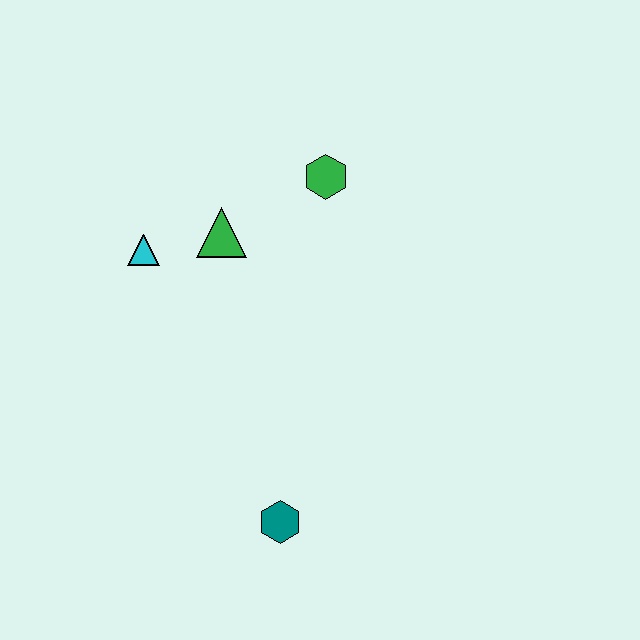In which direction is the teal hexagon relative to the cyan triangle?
The teal hexagon is below the cyan triangle.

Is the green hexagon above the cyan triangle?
Yes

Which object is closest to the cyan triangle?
The green triangle is closest to the cyan triangle.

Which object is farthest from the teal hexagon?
The green hexagon is farthest from the teal hexagon.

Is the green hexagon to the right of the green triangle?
Yes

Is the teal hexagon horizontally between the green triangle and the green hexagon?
Yes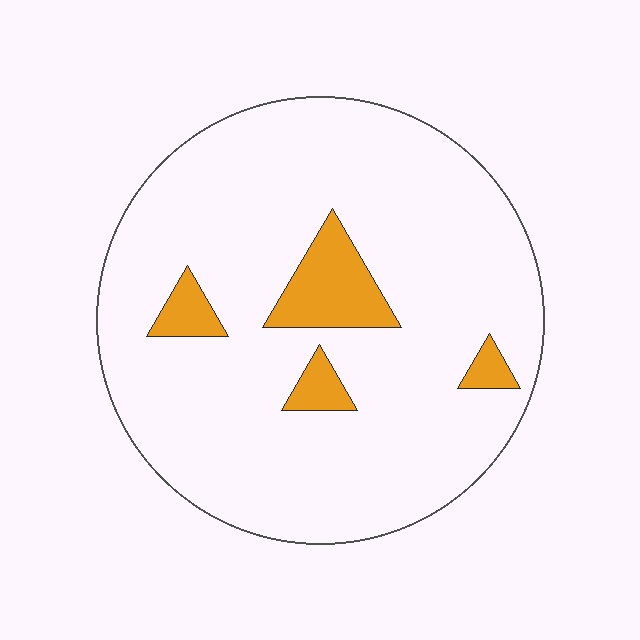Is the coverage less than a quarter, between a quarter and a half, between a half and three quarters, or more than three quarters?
Less than a quarter.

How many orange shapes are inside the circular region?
4.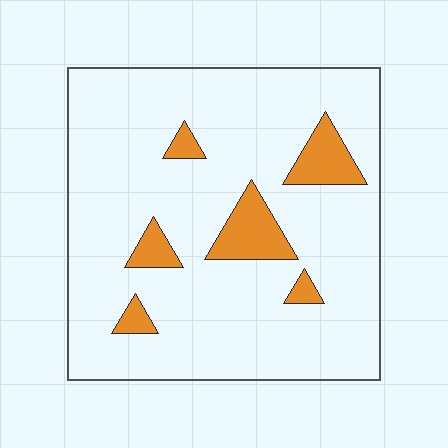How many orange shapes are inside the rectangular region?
6.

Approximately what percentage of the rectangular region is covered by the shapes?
Approximately 10%.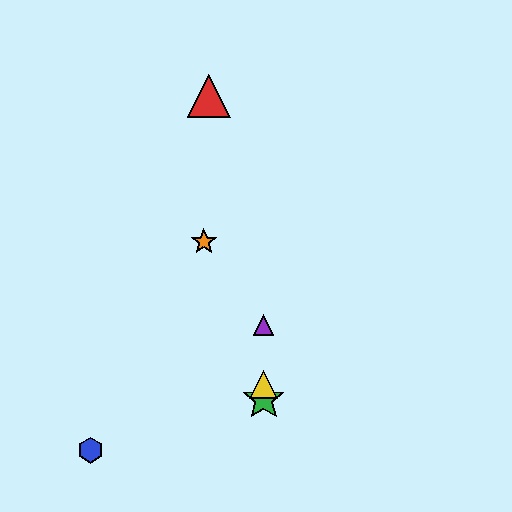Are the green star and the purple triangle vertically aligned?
Yes, both are at x≈264.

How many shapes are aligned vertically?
3 shapes (the green star, the yellow triangle, the purple triangle) are aligned vertically.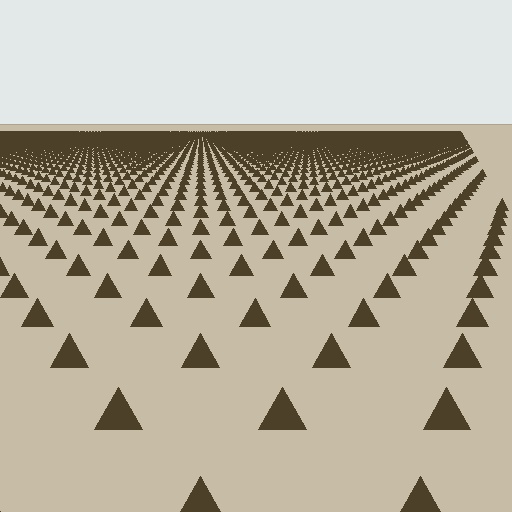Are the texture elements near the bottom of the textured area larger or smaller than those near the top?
Larger. Near the bottom, elements are closer to the viewer and appear at a bigger on-screen size.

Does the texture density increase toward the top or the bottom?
Density increases toward the top.